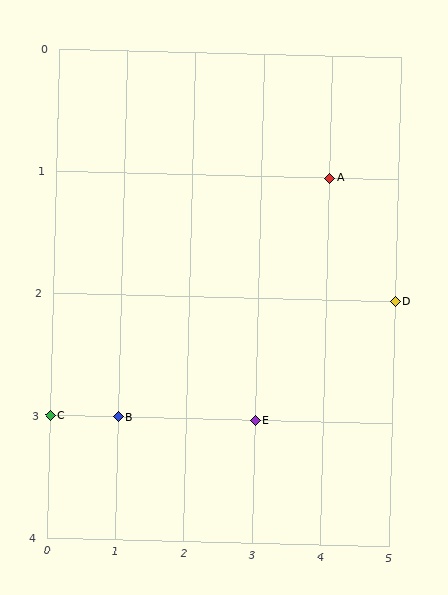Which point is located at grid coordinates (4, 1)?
Point A is at (4, 1).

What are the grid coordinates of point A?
Point A is at grid coordinates (4, 1).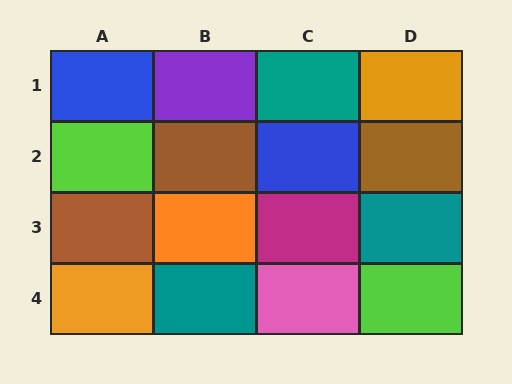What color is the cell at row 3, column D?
Teal.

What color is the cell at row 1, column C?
Teal.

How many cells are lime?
2 cells are lime.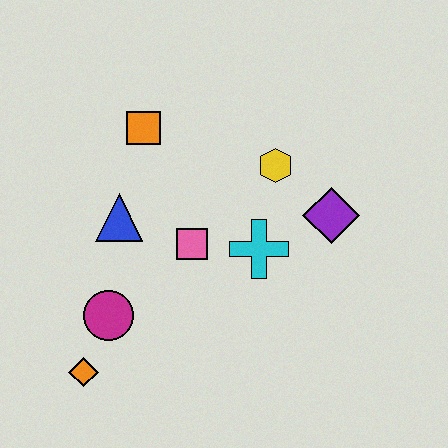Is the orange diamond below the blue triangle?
Yes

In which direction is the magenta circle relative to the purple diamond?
The magenta circle is to the left of the purple diamond.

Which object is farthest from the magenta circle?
The purple diamond is farthest from the magenta circle.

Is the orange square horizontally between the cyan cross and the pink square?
No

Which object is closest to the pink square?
The cyan cross is closest to the pink square.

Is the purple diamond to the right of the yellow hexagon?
Yes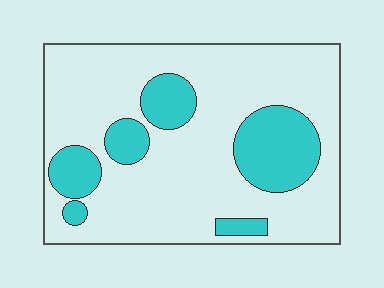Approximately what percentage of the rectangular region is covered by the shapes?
Approximately 25%.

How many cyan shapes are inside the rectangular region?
6.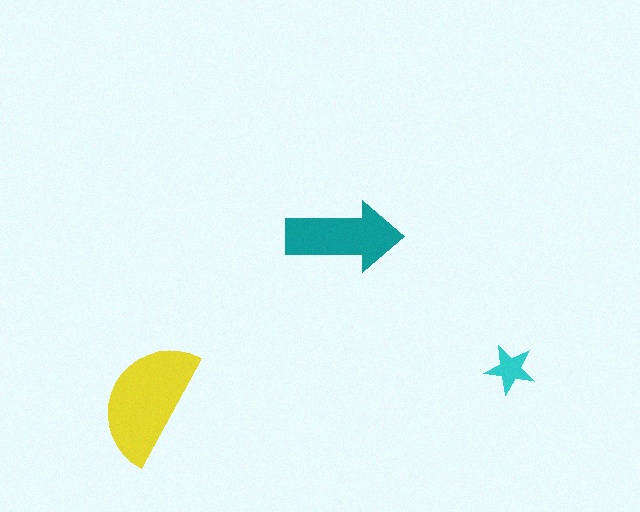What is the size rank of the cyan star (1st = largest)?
3rd.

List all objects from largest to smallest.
The yellow semicircle, the teal arrow, the cyan star.